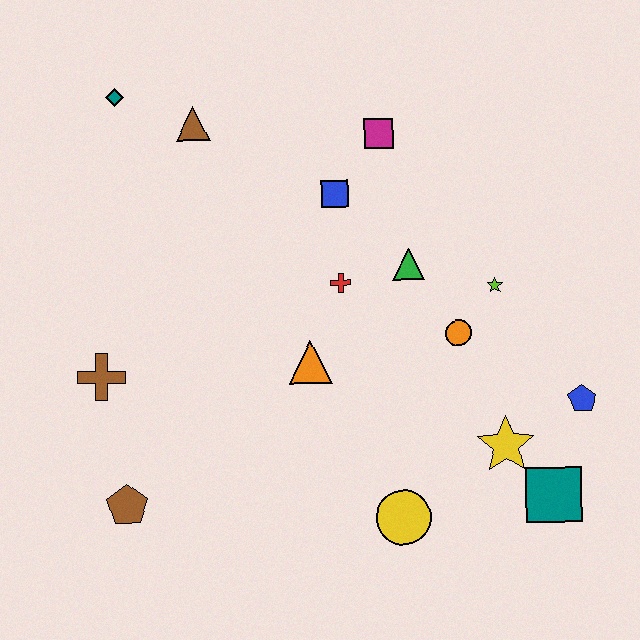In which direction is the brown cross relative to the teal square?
The brown cross is to the left of the teal square.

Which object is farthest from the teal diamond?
The teal square is farthest from the teal diamond.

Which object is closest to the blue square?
The magenta square is closest to the blue square.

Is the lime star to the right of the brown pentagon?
Yes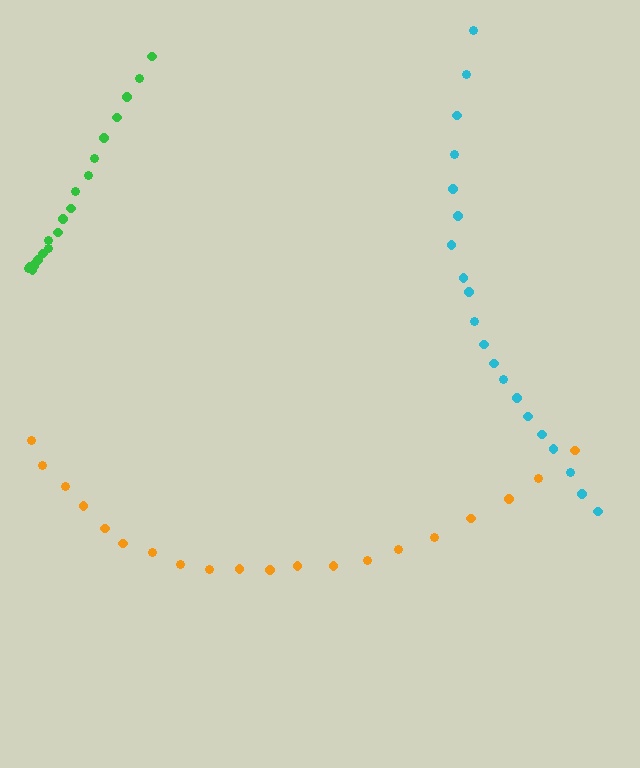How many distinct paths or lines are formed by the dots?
There are 3 distinct paths.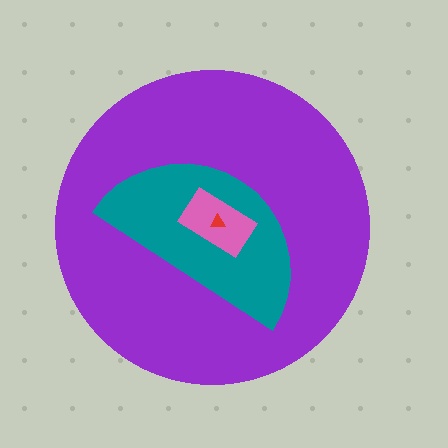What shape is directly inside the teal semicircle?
The pink rectangle.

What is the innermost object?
The red triangle.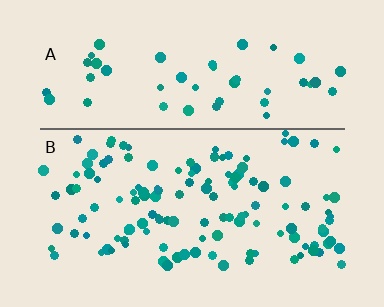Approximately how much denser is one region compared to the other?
Approximately 2.4× — region B over region A.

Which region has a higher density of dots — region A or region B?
B (the bottom).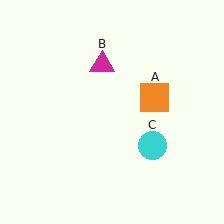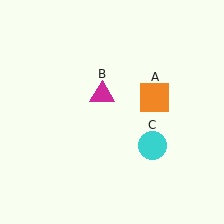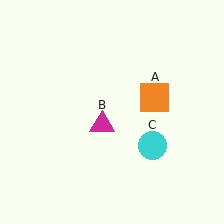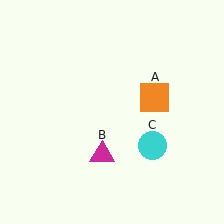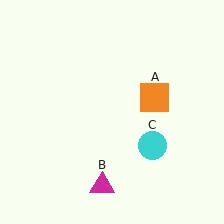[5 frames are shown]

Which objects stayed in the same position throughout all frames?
Orange square (object A) and cyan circle (object C) remained stationary.